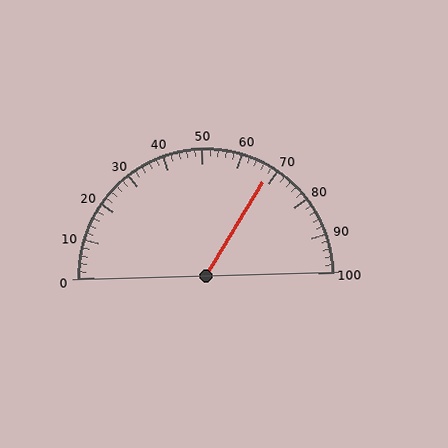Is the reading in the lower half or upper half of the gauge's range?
The reading is in the upper half of the range (0 to 100).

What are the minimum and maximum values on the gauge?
The gauge ranges from 0 to 100.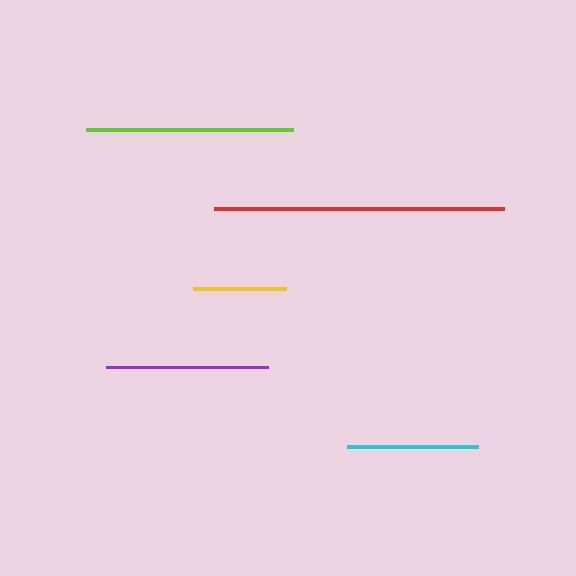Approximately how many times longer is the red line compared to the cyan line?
The red line is approximately 2.2 times the length of the cyan line.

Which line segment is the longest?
The red line is the longest at approximately 291 pixels.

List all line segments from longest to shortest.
From longest to shortest: red, lime, purple, cyan, yellow.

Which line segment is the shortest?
The yellow line is the shortest at approximately 94 pixels.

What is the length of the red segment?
The red segment is approximately 291 pixels long.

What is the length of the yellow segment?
The yellow segment is approximately 94 pixels long.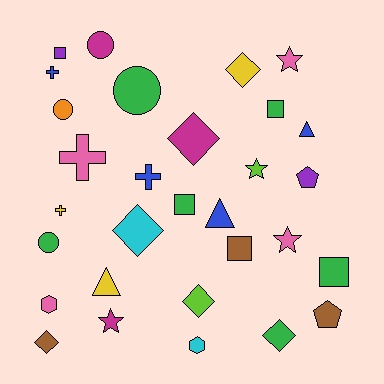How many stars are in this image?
There are 4 stars.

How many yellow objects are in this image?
There are 3 yellow objects.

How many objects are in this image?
There are 30 objects.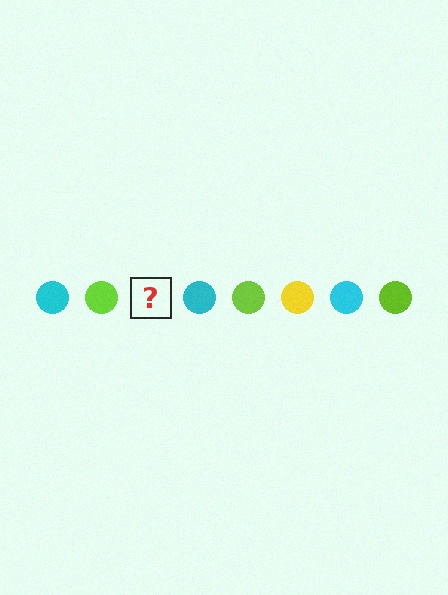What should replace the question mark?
The question mark should be replaced with a yellow circle.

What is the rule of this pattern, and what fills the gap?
The rule is that the pattern cycles through cyan, lime, yellow circles. The gap should be filled with a yellow circle.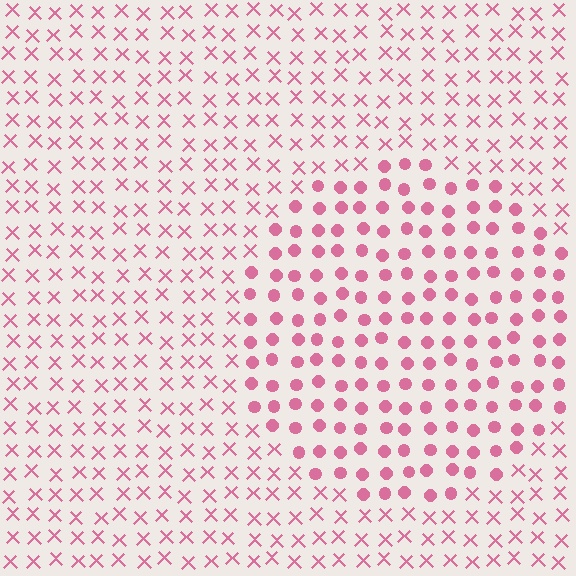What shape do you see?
I see a circle.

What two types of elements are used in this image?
The image uses circles inside the circle region and X marks outside it.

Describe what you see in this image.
The image is filled with small pink elements arranged in a uniform grid. A circle-shaped region contains circles, while the surrounding area contains X marks. The boundary is defined purely by the change in element shape.